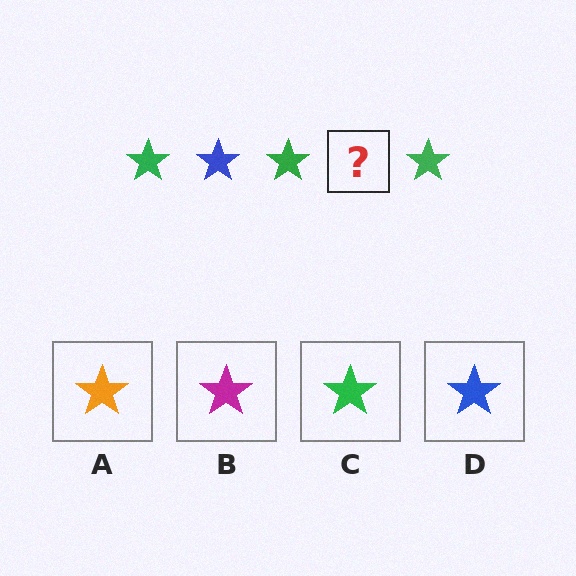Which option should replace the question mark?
Option D.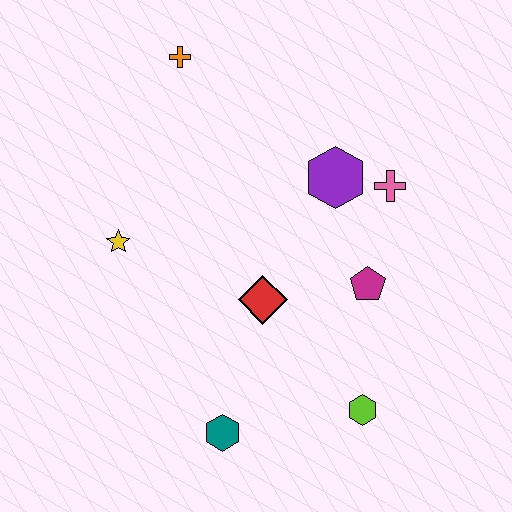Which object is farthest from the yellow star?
The lime hexagon is farthest from the yellow star.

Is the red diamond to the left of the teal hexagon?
No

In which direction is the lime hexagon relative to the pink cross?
The lime hexagon is below the pink cross.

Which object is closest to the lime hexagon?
The magenta pentagon is closest to the lime hexagon.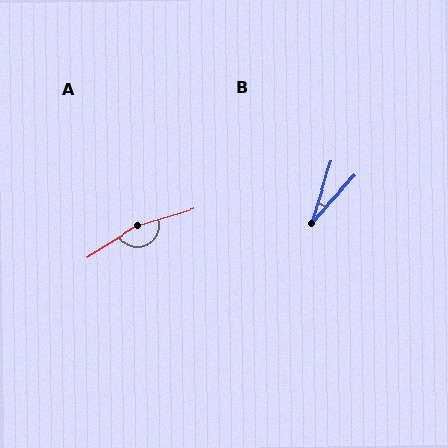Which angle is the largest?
A, at approximately 164 degrees.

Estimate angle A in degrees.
Approximately 164 degrees.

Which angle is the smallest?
B, at approximately 25 degrees.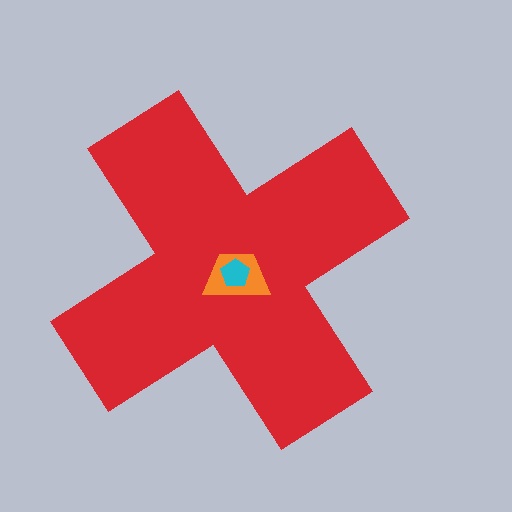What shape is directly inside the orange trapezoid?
The cyan pentagon.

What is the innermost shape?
The cyan pentagon.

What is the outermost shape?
The red cross.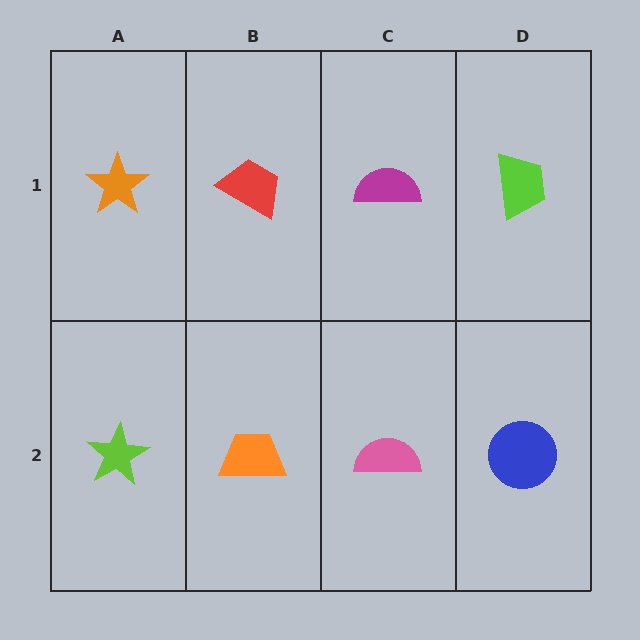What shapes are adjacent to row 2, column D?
A lime trapezoid (row 1, column D), a pink semicircle (row 2, column C).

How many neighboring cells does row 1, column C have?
3.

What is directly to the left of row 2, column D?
A pink semicircle.